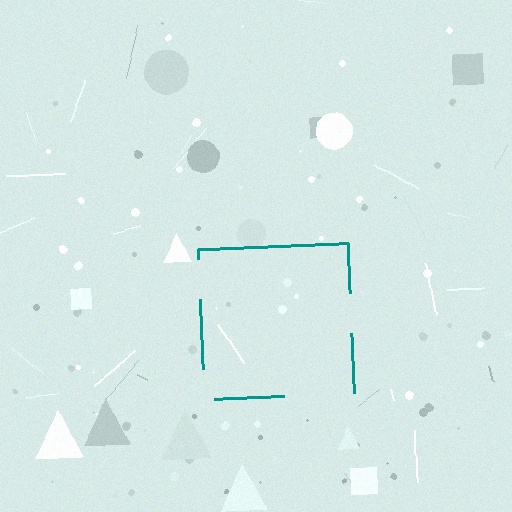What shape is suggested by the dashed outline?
The dashed outline suggests a square.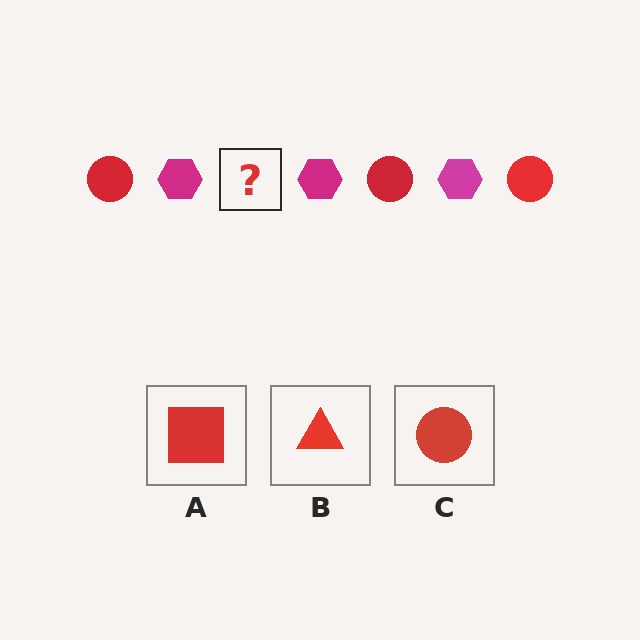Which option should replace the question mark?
Option C.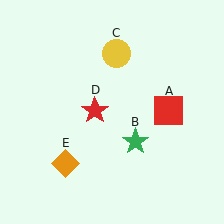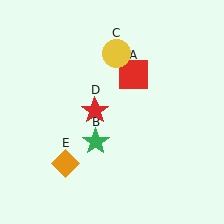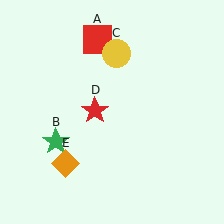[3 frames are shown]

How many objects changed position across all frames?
2 objects changed position: red square (object A), green star (object B).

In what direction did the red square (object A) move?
The red square (object A) moved up and to the left.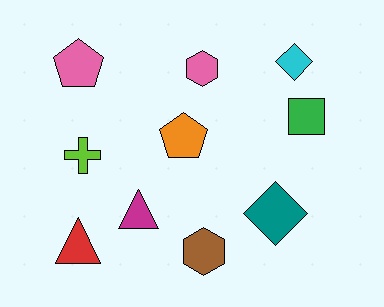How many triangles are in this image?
There are 2 triangles.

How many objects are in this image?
There are 10 objects.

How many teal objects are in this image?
There is 1 teal object.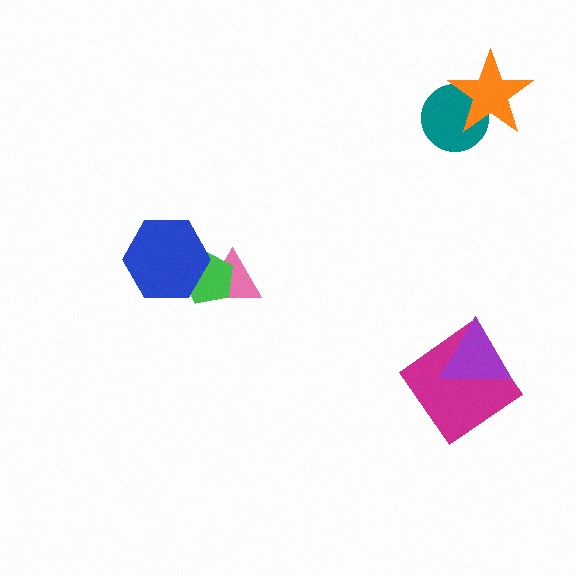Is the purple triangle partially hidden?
No, no other shape covers it.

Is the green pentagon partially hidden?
Yes, it is partially covered by another shape.